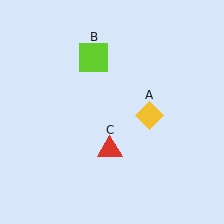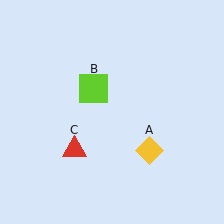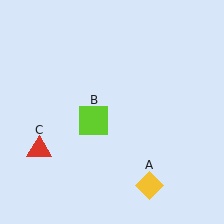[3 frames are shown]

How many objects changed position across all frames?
3 objects changed position: yellow diamond (object A), lime square (object B), red triangle (object C).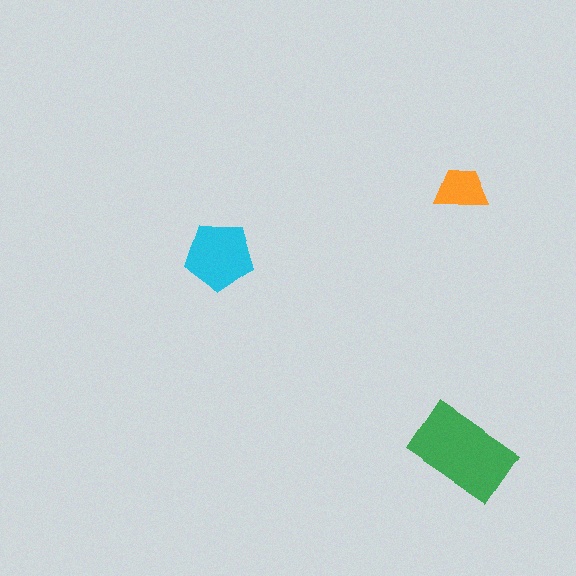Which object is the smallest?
The orange trapezoid.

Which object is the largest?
The green rectangle.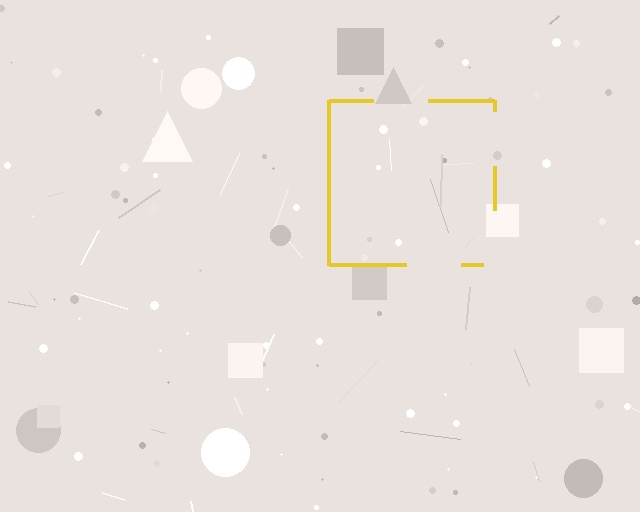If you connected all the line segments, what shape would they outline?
They would outline a square.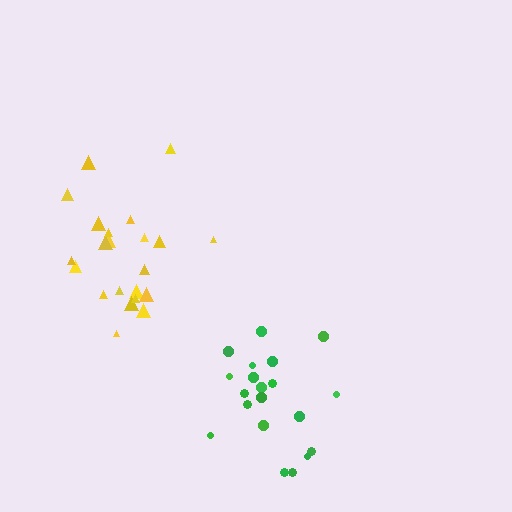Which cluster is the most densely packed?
Yellow.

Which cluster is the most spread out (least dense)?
Green.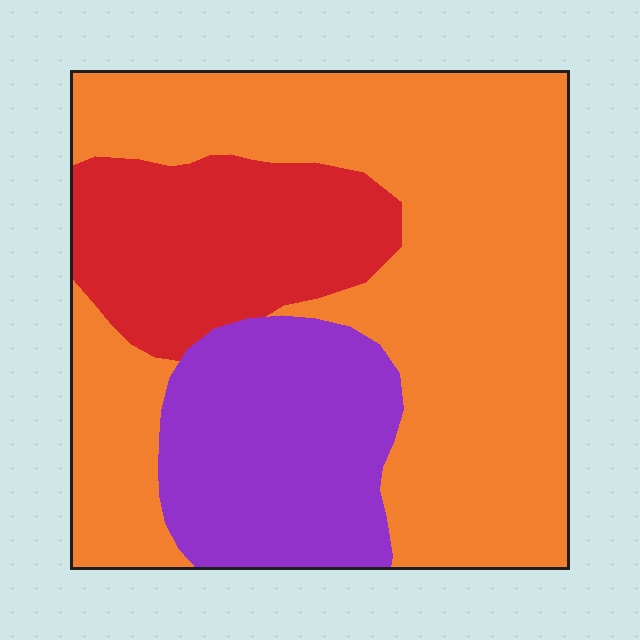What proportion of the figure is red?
Red takes up about one fifth (1/5) of the figure.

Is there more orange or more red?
Orange.